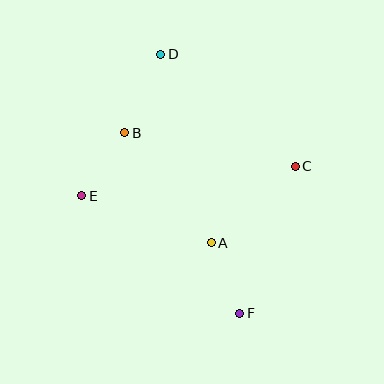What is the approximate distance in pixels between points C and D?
The distance between C and D is approximately 175 pixels.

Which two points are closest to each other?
Points A and F are closest to each other.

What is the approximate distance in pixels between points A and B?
The distance between A and B is approximately 140 pixels.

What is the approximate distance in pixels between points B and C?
The distance between B and C is approximately 174 pixels.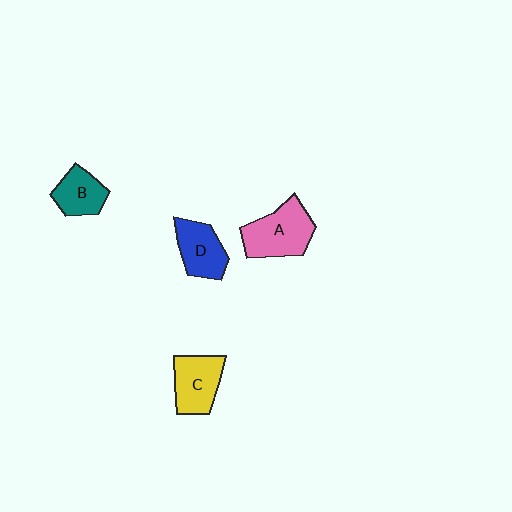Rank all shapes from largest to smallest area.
From largest to smallest: A (pink), C (yellow), D (blue), B (teal).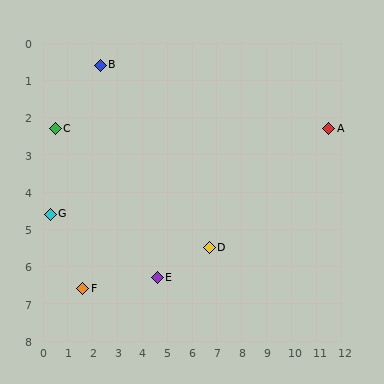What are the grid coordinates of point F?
Point F is at approximately (1.6, 6.6).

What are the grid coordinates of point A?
Point A is at approximately (11.5, 2.3).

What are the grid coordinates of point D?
Point D is at approximately (6.7, 5.5).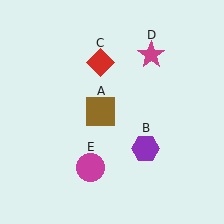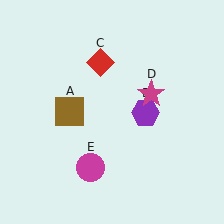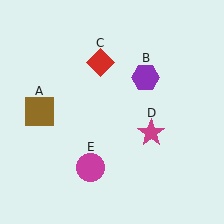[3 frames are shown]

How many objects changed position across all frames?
3 objects changed position: brown square (object A), purple hexagon (object B), magenta star (object D).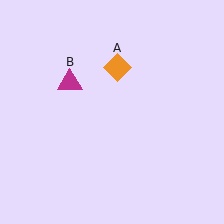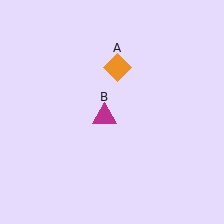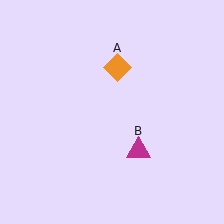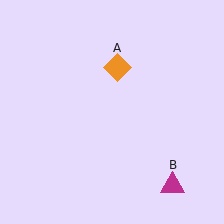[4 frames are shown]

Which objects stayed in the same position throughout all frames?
Orange diamond (object A) remained stationary.